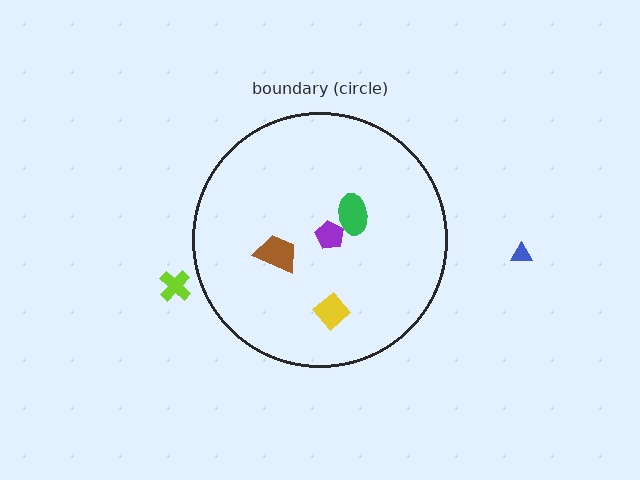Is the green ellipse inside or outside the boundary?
Inside.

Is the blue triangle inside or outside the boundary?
Outside.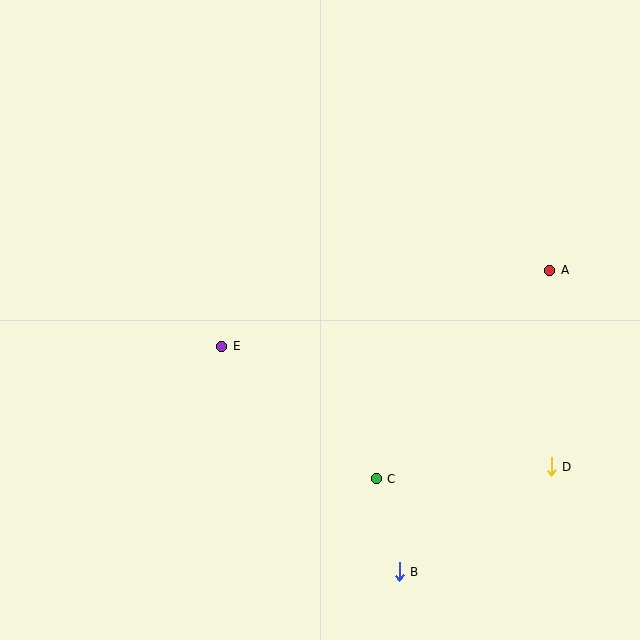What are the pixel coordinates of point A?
Point A is at (550, 270).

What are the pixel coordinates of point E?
Point E is at (222, 346).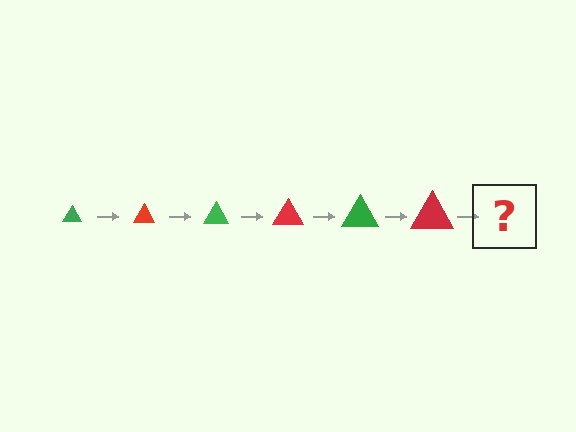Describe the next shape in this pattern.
It should be a green triangle, larger than the previous one.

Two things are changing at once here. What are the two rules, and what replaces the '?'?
The two rules are that the triangle grows larger each step and the color cycles through green and red. The '?' should be a green triangle, larger than the previous one.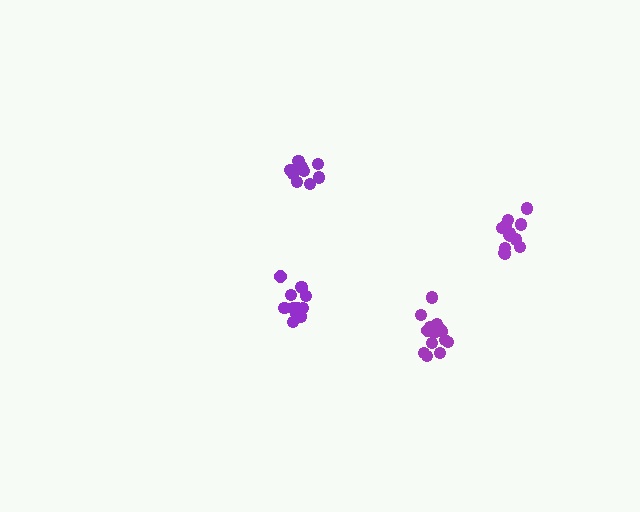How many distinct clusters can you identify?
There are 4 distinct clusters.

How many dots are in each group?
Group 1: 14 dots, Group 2: 13 dots, Group 3: 12 dots, Group 4: 9 dots (48 total).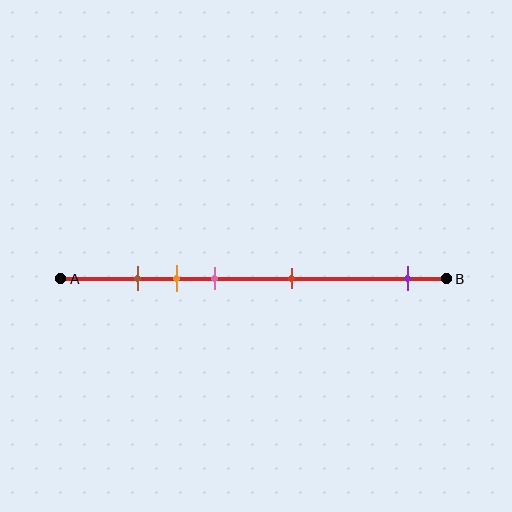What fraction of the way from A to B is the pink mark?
The pink mark is approximately 40% (0.4) of the way from A to B.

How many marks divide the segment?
There are 5 marks dividing the segment.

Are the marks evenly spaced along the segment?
No, the marks are not evenly spaced.